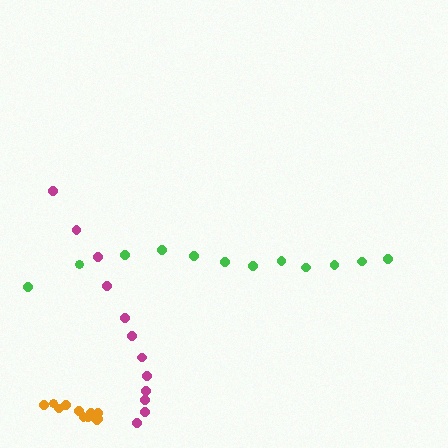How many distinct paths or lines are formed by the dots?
There are 3 distinct paths.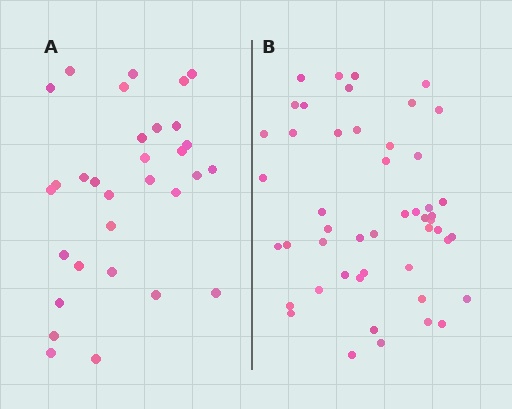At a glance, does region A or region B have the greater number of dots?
Region B (the right region) has more dots.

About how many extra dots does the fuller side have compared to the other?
Region B has approximately 20 more dots than region A.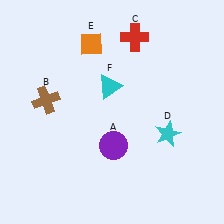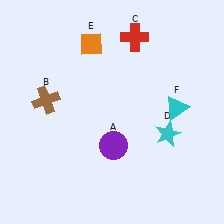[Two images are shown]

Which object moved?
The cyan triangle (F) moved right.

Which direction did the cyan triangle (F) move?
The cyan triangle (F) moved right.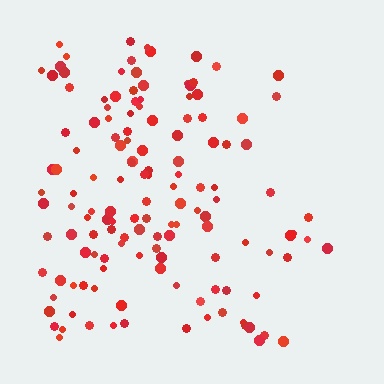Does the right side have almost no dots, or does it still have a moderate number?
Still a moderate number, just noticeably fewer than the left.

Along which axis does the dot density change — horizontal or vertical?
Horizontal.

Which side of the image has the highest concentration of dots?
The left.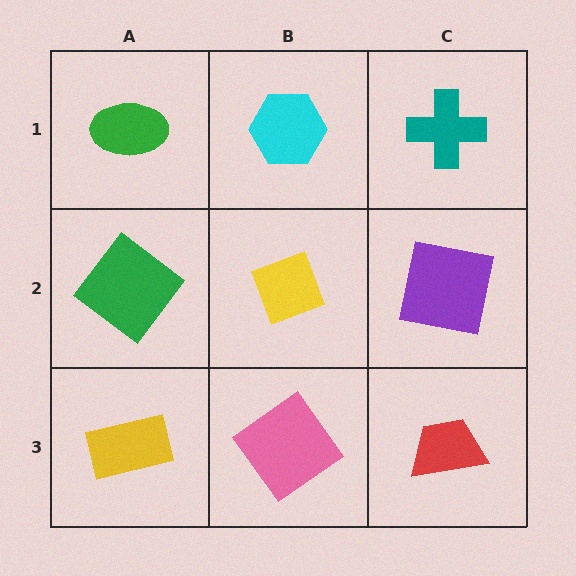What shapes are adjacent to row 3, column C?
A purple square (row 2, column C), a pink diamond (row 3, column B).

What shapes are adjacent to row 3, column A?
A green diamond (row 2, column A), a pink diamond (row 3, column B).